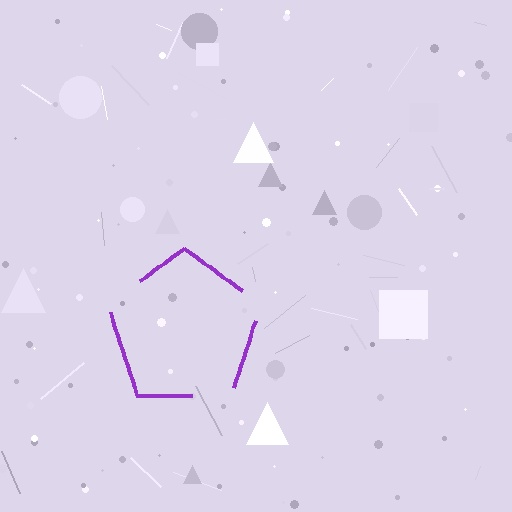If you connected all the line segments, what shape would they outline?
They would outline a pentagon.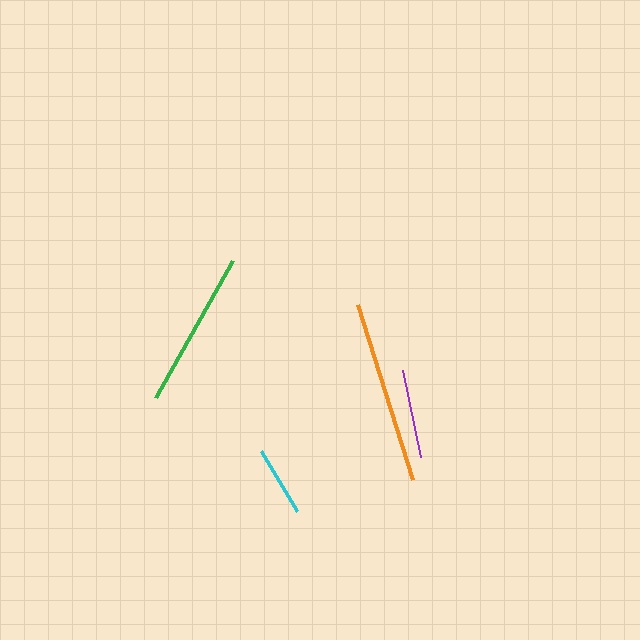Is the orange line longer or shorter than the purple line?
The orange line is longer than the purple line.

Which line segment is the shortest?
The cyan line is the shortest at approximately 70 pixels.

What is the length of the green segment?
The green segment is approximately 157 pixels long.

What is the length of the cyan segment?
The cyan segment is approximately 70 pixels long.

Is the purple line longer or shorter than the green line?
The green line is longer than the purple line.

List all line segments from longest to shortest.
From longest to shortest: orange, green, purple, cyan.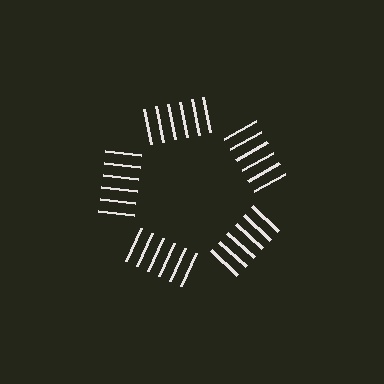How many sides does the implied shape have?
5 sides — the line-ends trace a pentagon.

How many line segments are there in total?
30 — 6 along each of the 5 edges.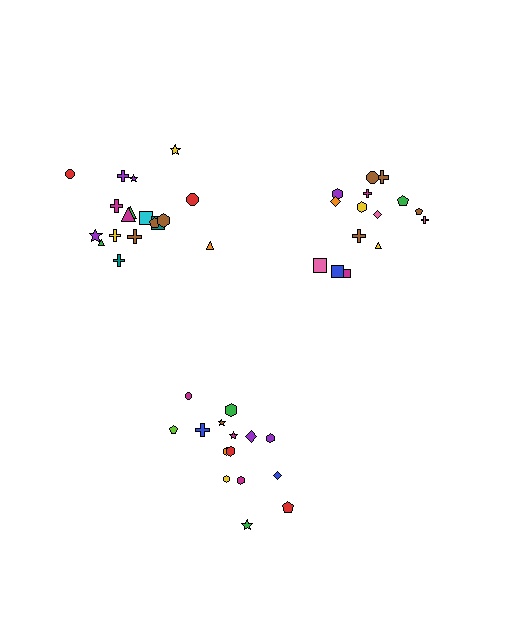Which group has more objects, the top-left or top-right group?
The top-left group.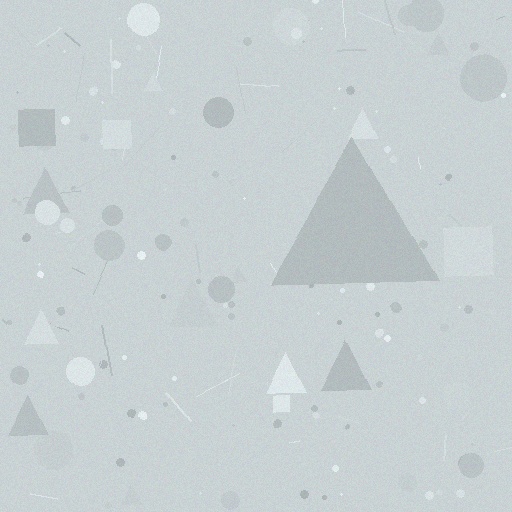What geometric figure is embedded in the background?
A triangle is embedded in the background.